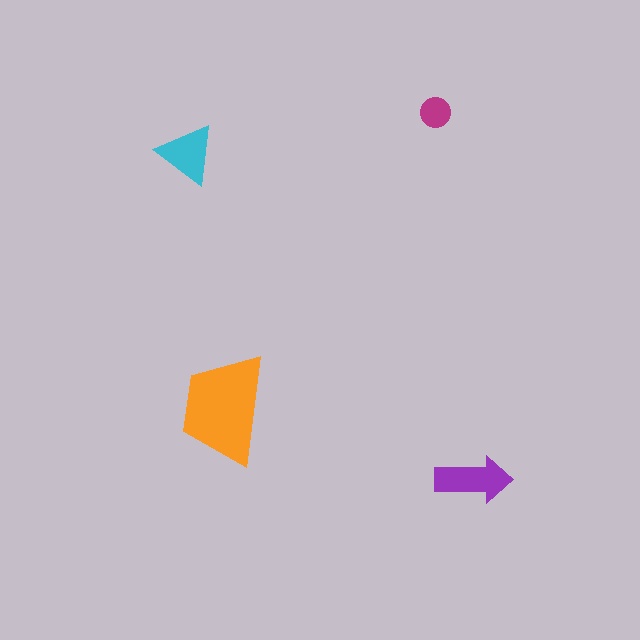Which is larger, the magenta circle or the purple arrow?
The purple arrow.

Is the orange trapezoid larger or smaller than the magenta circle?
Larger.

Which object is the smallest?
The magenta circle.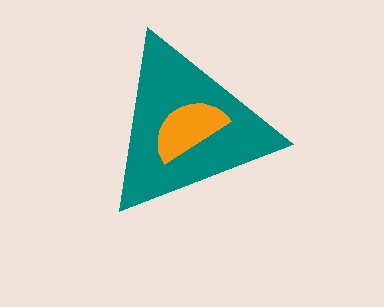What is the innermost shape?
The orange semicircle.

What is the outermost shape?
The teal triangle.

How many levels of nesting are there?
2.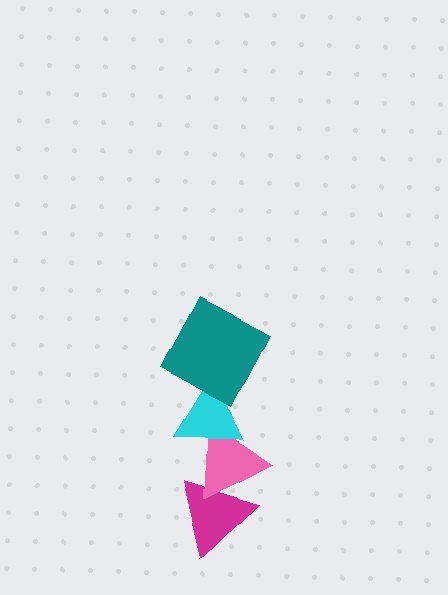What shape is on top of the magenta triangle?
The pink triangle is on top of the magenta triangle.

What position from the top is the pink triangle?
The pink triangle is 3rd from the top.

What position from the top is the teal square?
The teal square is 1st from the top.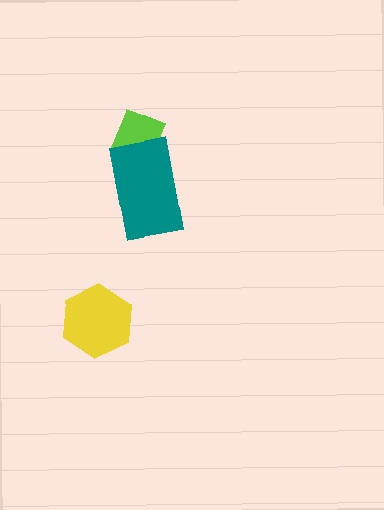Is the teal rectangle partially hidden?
No, no other shape covers it.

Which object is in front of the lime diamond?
The teal rectangle is in front of the lime diamond.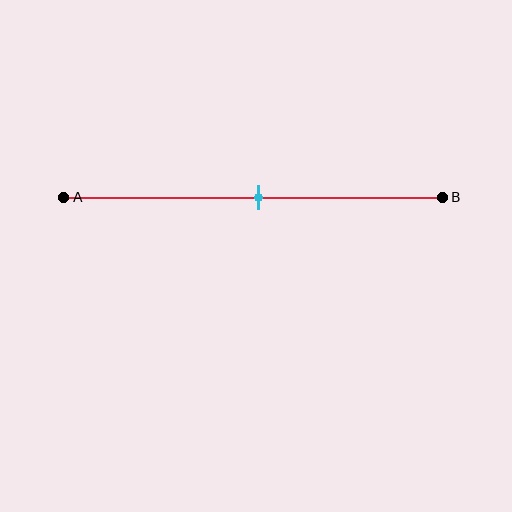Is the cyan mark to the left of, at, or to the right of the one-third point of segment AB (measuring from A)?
The cyan mark is to the right of the one-third point of segment AB.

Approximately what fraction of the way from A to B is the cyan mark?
The cyan mark is approximately 50% of the way from A to B.